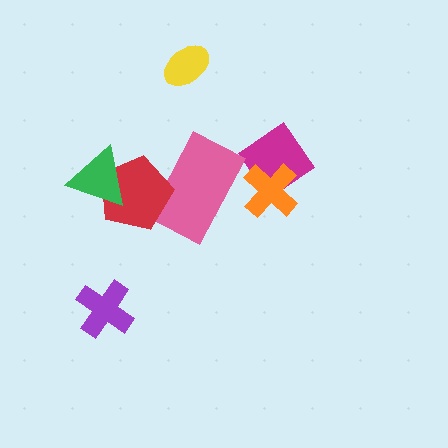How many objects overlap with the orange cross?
1 object overlaps with the orange cross.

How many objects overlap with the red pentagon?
2 objects overlap with the red pentagon.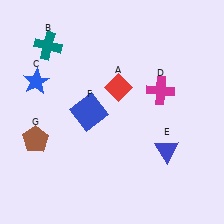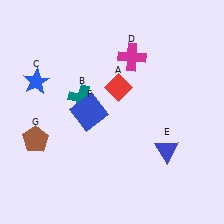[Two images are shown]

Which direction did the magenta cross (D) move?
The magenta cross (D) moved up.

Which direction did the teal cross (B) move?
The teal cross (B) moved down.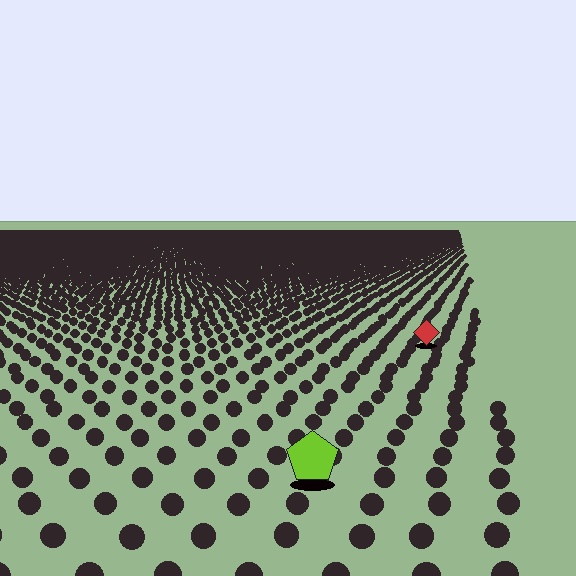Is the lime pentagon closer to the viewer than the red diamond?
Yes. The lime pentagon is closer — you can tell from the texture gradient: the ground texture is coarser near it.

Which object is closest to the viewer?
The lime pentagon is closest. The texture marks near it are larger and more spread out.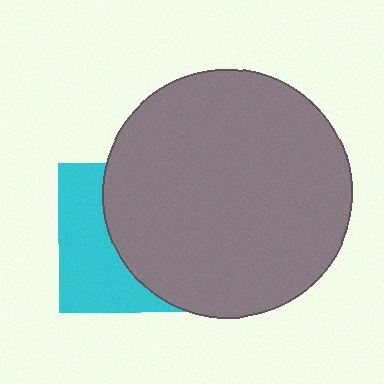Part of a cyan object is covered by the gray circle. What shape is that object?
It is a square.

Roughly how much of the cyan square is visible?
A small part of it is visible (roughly 42%).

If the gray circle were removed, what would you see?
You would see the complete cyan square.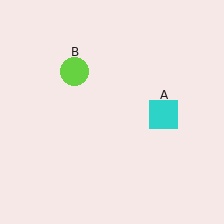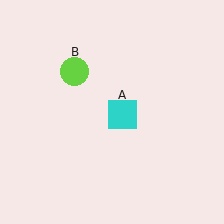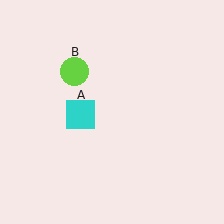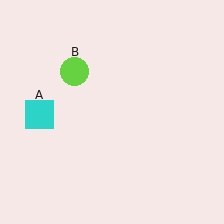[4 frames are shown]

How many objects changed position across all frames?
1 object changed position: cyan square (object A).